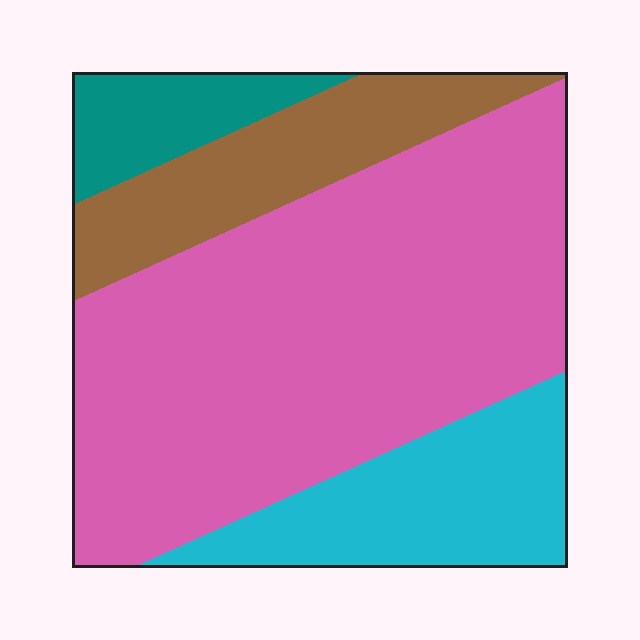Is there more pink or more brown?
Pink.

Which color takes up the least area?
Teal, at roughly 10%.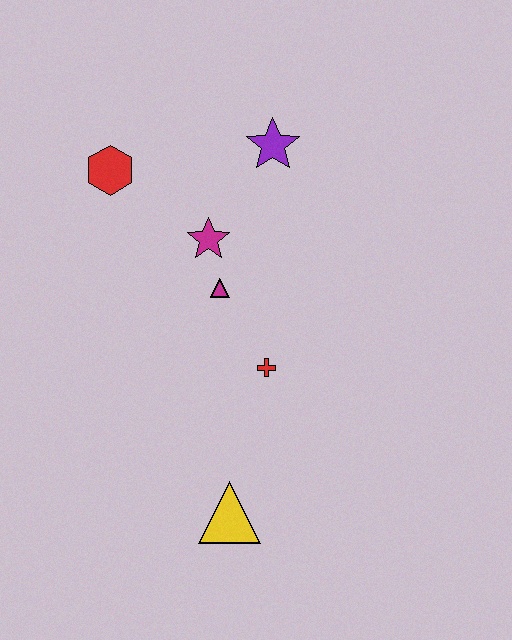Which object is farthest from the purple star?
The yellow triangle is farthest from the purple star.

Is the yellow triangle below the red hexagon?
Yes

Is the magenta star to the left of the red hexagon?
No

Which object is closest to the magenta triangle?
The magenta star is closest to the magenta triangle.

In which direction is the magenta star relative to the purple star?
The magenta star is below the purple star.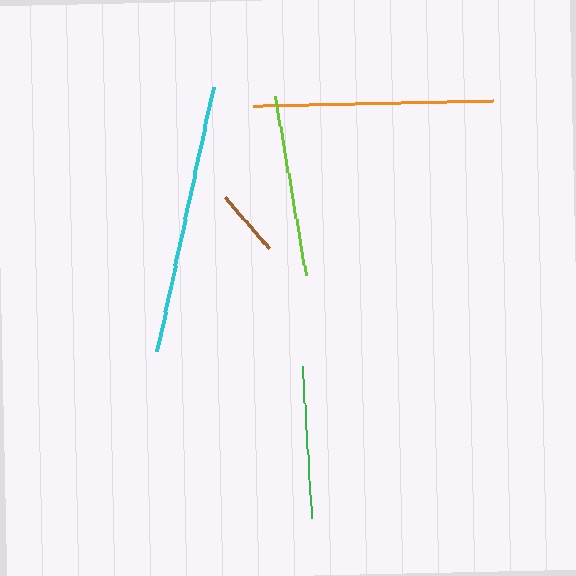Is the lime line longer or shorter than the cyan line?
The cyan line is longer than the lime line.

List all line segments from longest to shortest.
From longest to shortest: cyan, orange, lime, green, brown.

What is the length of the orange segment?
The orange segment is approximately 240 pixels long.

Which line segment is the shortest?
The brown line is the shortest at approximately 68 pixels.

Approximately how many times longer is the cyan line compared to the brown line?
The cyan line is approximately 4.0 times the length of the brown line.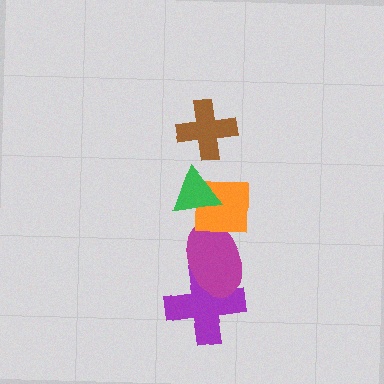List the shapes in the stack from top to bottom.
From top to bottom: the brown cross, the green triangle, the orange square, the magenta ellipse, the purple cross.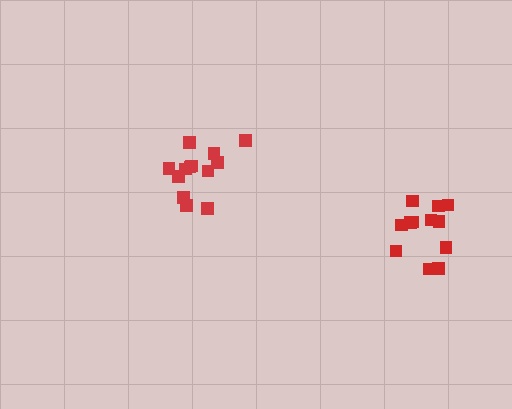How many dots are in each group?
Group 1: 12 dots, Group 2: 13 dots (25 total).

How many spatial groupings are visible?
There are 2 spatial groupings.